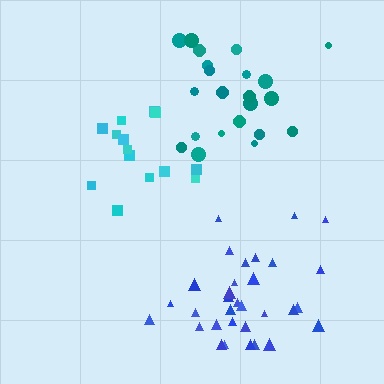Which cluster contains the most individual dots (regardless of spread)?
Blue (33).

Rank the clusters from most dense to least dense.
cyan, blue, teal.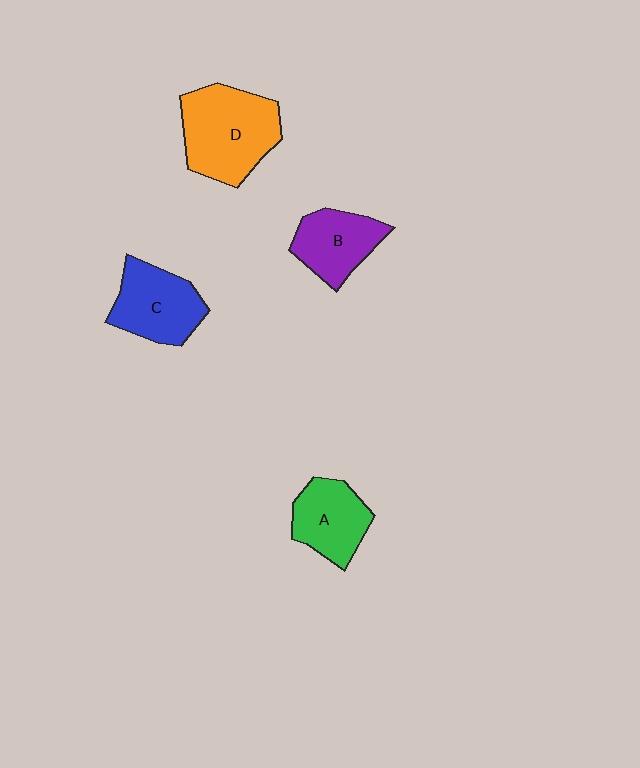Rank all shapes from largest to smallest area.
From largest to smallest: D (orange), C (blue), A (green), B (purple).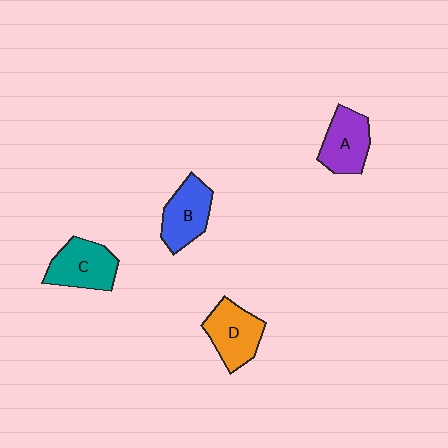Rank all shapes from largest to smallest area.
From largest to smallest: C (teal), D (orange), B (blue), A (purple).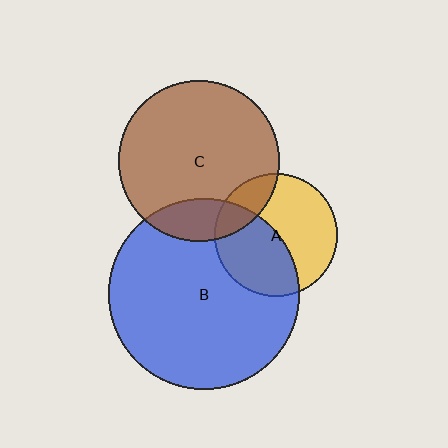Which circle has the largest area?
Circle B (blue).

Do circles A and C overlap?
Yes.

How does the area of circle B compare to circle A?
Approximately 2.4 times.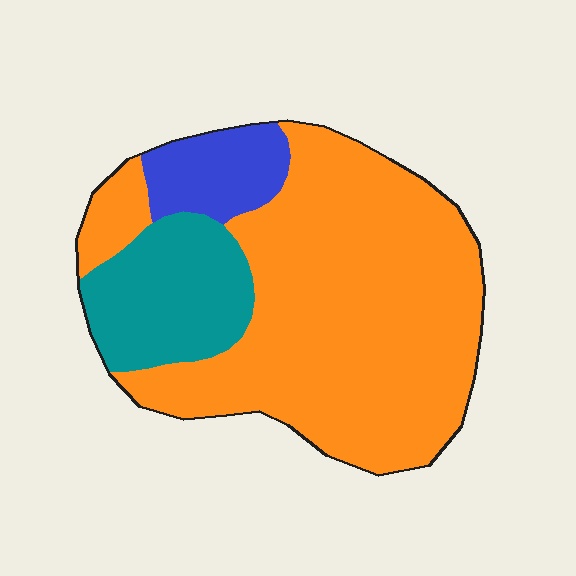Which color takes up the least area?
Blue, at roughly 10%.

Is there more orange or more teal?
Orange.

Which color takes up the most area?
Orange, at roughly 70%.